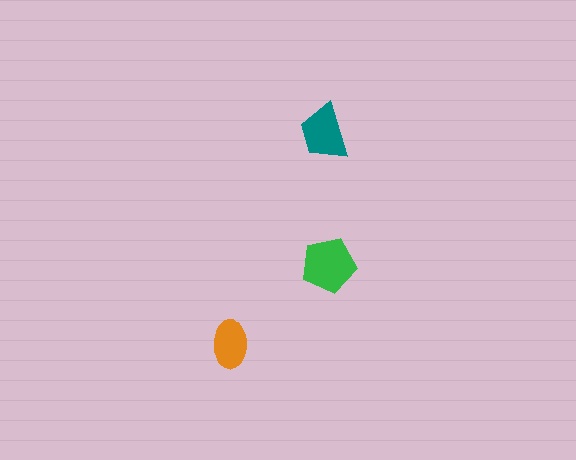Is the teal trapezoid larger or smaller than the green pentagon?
Smaller.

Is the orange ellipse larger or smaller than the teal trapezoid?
Smaller.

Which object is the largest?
The green pentagon.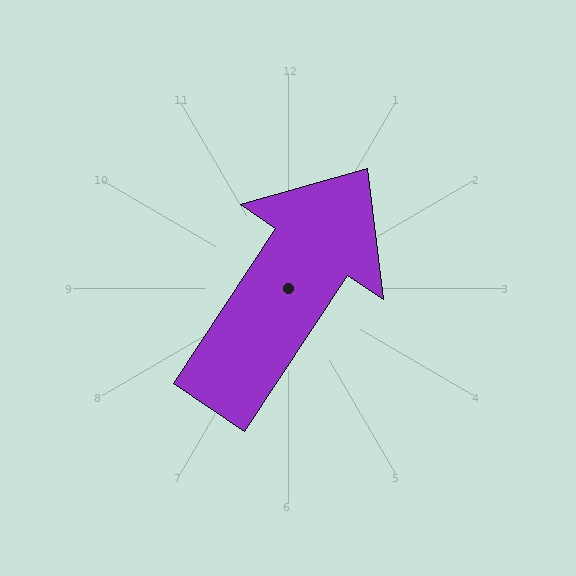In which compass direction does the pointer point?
Northeast.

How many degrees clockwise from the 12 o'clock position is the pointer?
Approximately 34 degrees.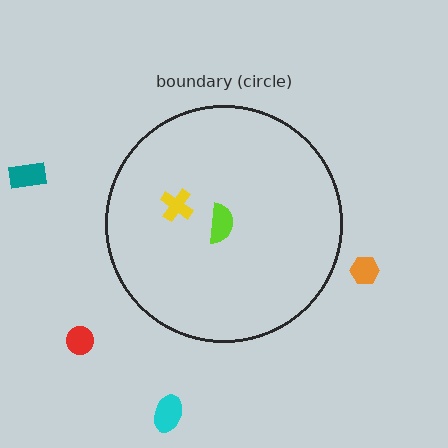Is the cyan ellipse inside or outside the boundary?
Outside.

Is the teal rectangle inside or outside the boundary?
Outside.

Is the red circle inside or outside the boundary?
Outside.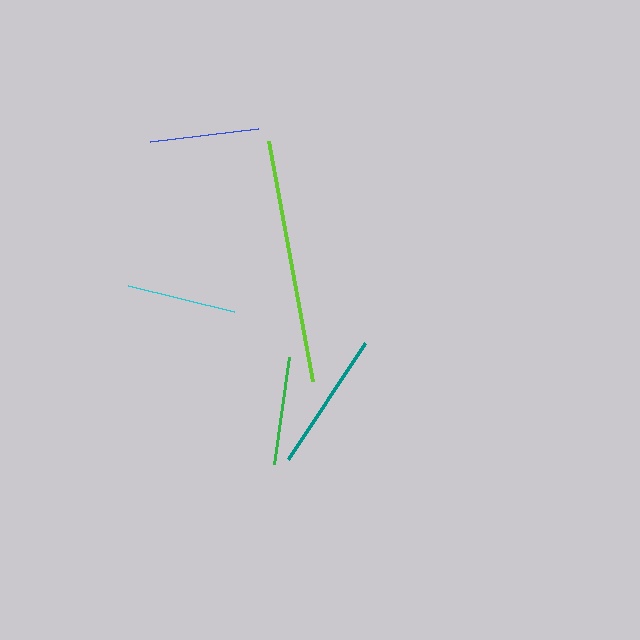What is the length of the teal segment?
The teal segment is approximately 140 pixels long.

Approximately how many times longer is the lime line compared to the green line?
The lime line is approximately 2.3 times the length of the green line.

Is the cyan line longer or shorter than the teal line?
The teal line is longer than the cyan line.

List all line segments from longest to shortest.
From longest to shortest: lime, teal, blue, cyan, green.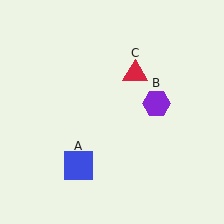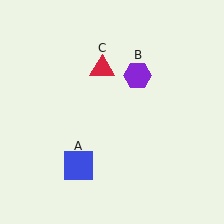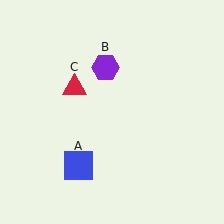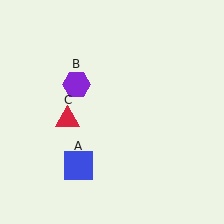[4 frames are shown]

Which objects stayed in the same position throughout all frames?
Blue square (object A) remained stationary.